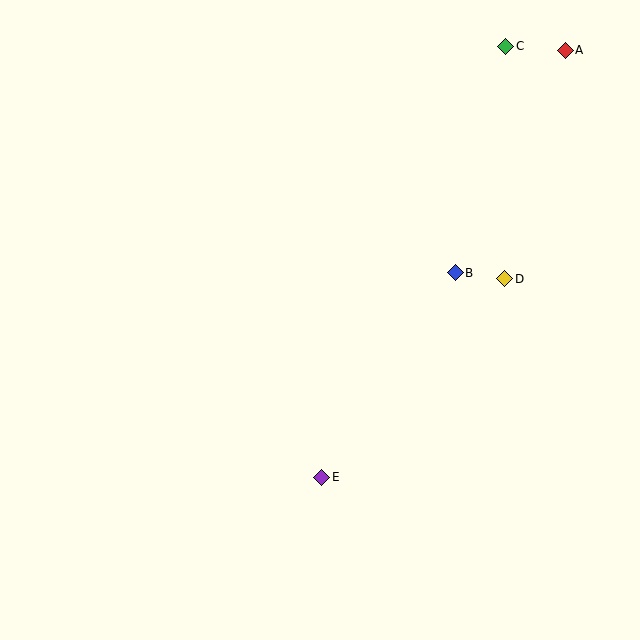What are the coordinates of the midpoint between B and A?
The midpoint between B and A is at (510, 162).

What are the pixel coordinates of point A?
Point A is at (565, 50).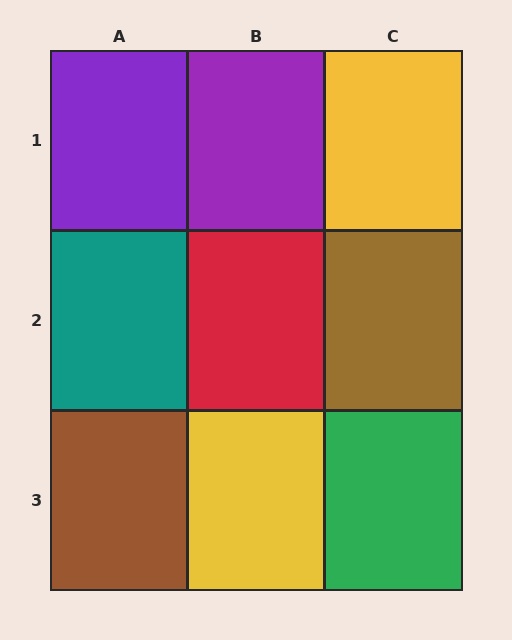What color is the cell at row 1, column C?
Yellow.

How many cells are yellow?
2 cells are yellow.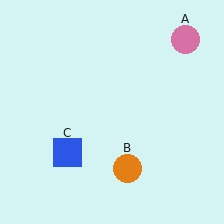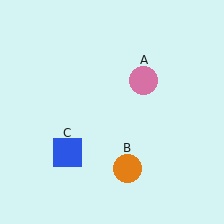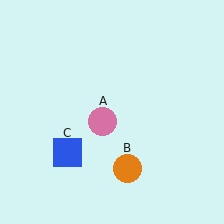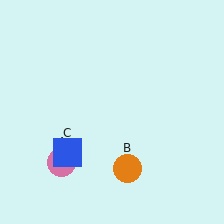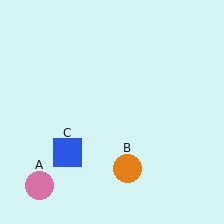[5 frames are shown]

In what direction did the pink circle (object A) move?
The pink circle (object A) moved down and to the left.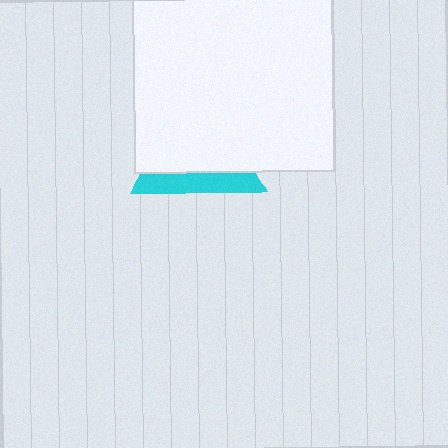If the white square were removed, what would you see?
You would see the complete cyan triangle.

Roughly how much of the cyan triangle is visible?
A small part of it is visible (roughly 30%).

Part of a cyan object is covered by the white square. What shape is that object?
It is a triangle.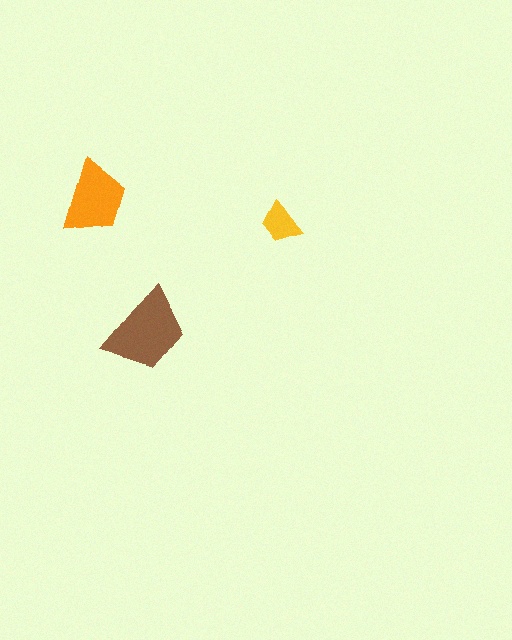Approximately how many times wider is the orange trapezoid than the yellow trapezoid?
About 2 times wider.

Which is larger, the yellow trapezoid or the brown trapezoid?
The brown one.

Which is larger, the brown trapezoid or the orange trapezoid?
The brown one.